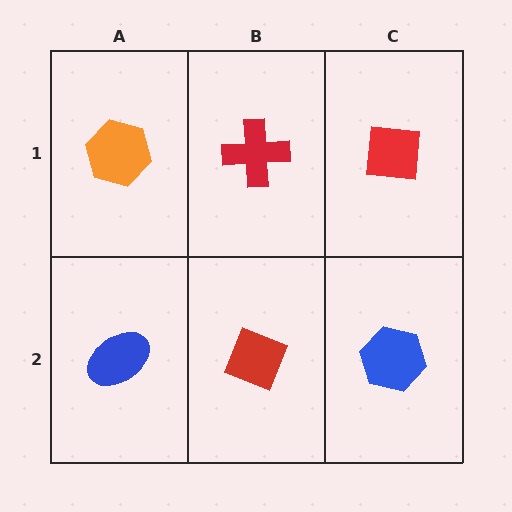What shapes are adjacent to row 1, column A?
A blue ellipse (row 2, column A), a red cross (row 1, column B).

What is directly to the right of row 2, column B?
A blue hexagon.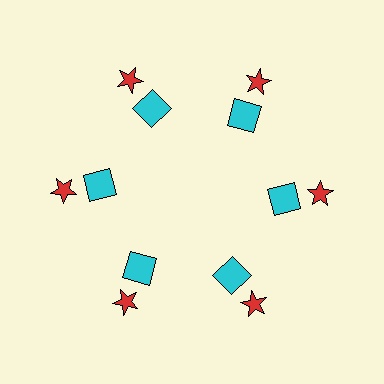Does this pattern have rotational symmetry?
Yes, this pattern has 6-fold rotational symmetry. It looks the same after rotating 60 degrees around the center.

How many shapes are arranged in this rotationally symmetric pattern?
There are 12 shapes, arranged in 6 groups of 2.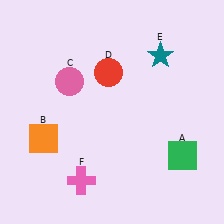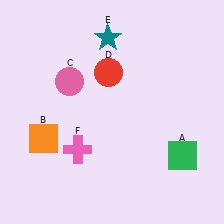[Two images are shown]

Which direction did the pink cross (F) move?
The pink cross (F) moved up.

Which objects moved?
The objects that moved are: the teal star (E), the pink cross (F).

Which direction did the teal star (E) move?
The teal star (E) moved left.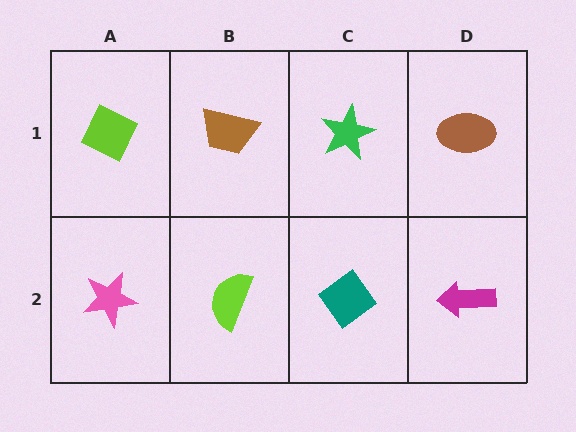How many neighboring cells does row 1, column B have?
3.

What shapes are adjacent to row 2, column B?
A brown trapezoid (row 1, column B), a pink star (row 2, column A), a teal diamond (row 2, column C).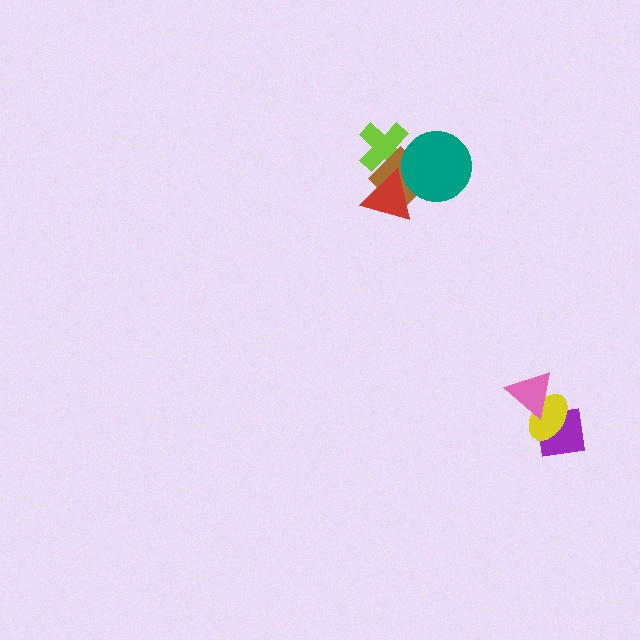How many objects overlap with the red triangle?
3 objects overlap with the red triangle.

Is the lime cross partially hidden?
Yes, it is partially covered by another shape.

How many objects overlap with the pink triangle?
2 objects overlap with the pink triangle.